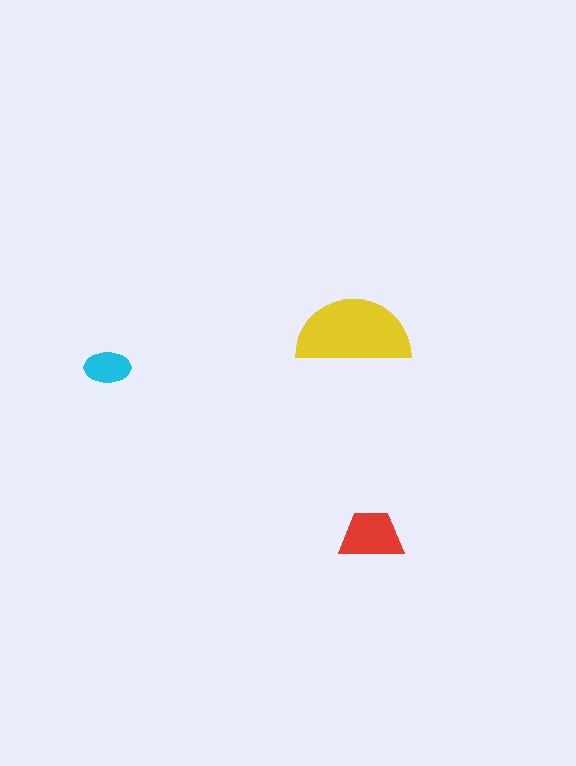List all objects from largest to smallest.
The yellow semicircle, the red trapezoid, the cyan ellipse.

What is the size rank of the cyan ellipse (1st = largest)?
3rd.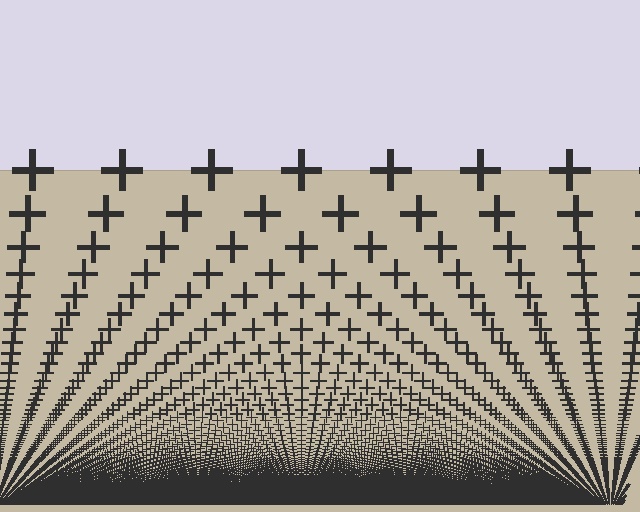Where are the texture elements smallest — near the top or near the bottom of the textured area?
Near the bottom.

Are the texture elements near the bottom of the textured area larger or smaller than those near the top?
Smaller. The gradient is inverted — elements near the bottom are smaller and denser.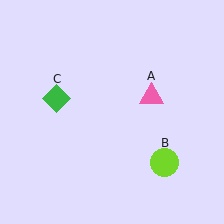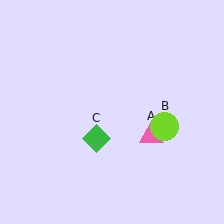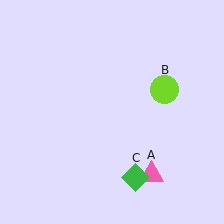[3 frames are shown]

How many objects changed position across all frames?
3 objects changed position: pink triangle (object A), lime circle (object B), green diamond (object C).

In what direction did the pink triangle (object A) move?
The pink triangle (object A) moved down.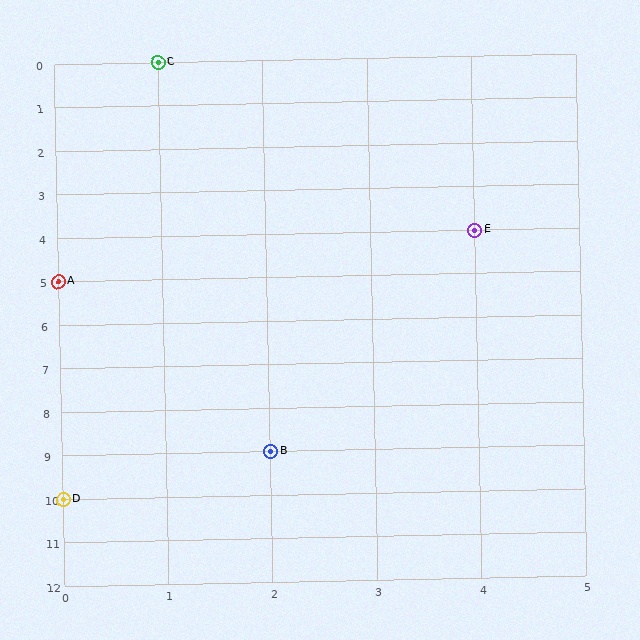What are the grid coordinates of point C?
Point C is at grid coordinates (1, 0).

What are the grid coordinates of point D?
Point D is at grid coordinates (0, 10).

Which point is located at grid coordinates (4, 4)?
Point E is at (4, 4).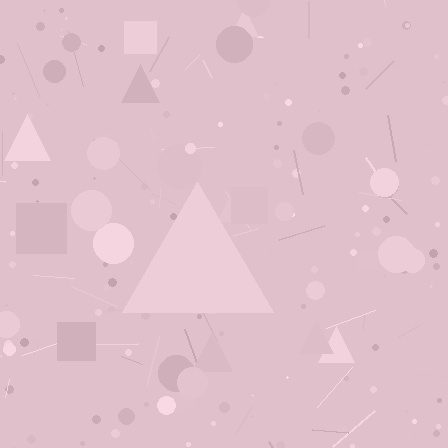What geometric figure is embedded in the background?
A triangle is embedded in the background.